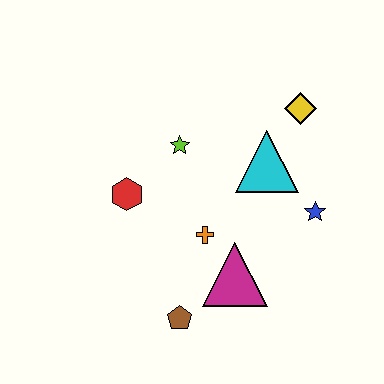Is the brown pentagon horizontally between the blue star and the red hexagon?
Yes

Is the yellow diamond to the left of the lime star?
No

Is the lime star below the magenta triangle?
No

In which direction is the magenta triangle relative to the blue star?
The magenta triangle is to the left of the blue star.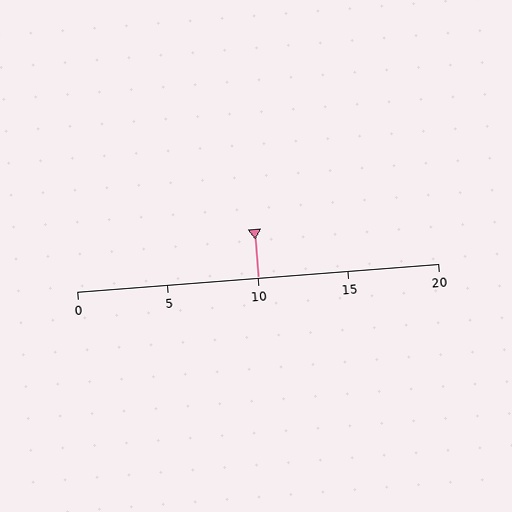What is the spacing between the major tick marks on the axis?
The major ticks are spaced 5 apart.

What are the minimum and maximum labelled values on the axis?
The axis runs from 0 to 20.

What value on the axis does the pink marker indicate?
The marker indicates approximately 10.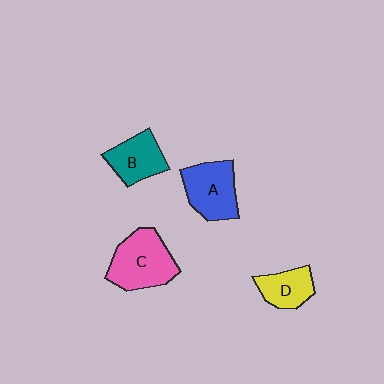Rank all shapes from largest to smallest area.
From largest to smallest: C (pink), A (blue), B (teal), D (yellow).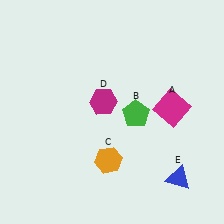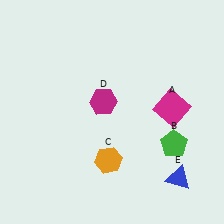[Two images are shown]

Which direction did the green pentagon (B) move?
The green pentagon (B) moved right.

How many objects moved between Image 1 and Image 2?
1 object moved between the two images.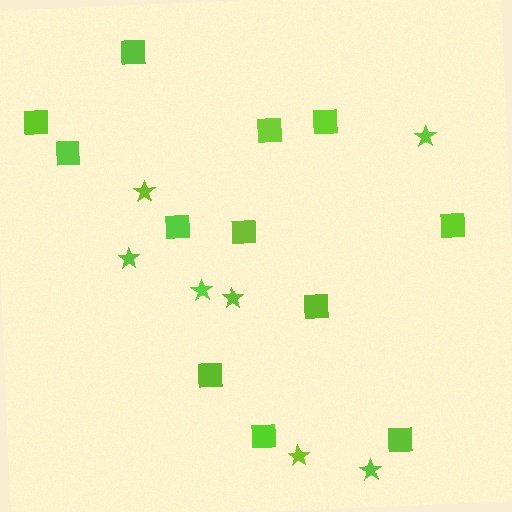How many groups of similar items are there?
There are 2 groups: one group of stars (7) and one group of squares (12).